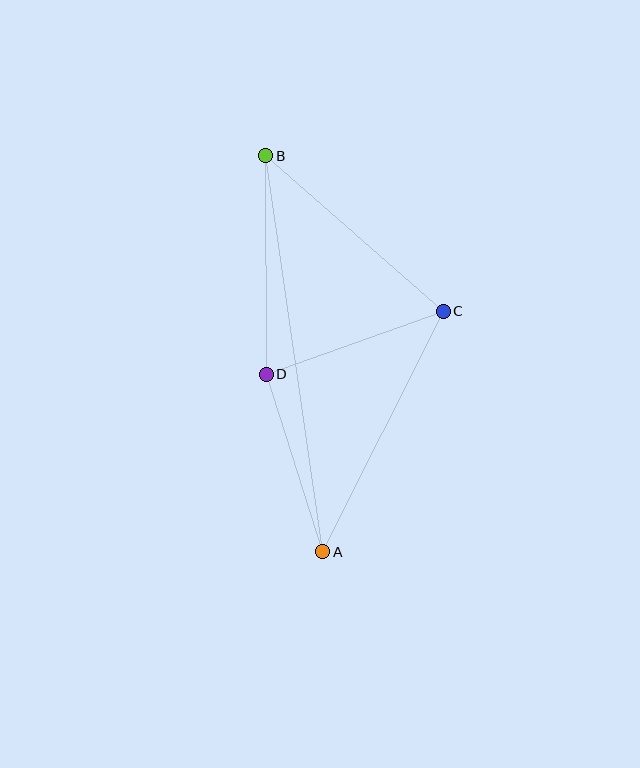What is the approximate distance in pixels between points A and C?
The distance between A and C is approximately 269 pixels.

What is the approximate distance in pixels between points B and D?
The distance between B and D is approximately 218 pixels.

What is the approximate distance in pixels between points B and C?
The distance between B and C is approximately 236 pixels.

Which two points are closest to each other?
Points A and D are closest to each other.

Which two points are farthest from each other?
Points A and B are farthest from each other.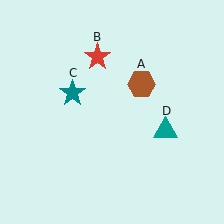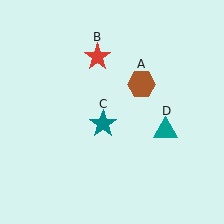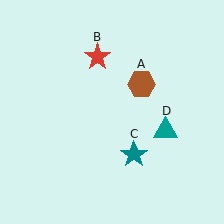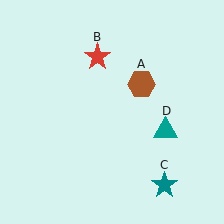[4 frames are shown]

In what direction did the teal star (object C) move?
The teal star (object C) moved down and to the right.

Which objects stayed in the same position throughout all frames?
Brown hexagon (object A) and red star (object B) and teal triangle (object D) remained stationary.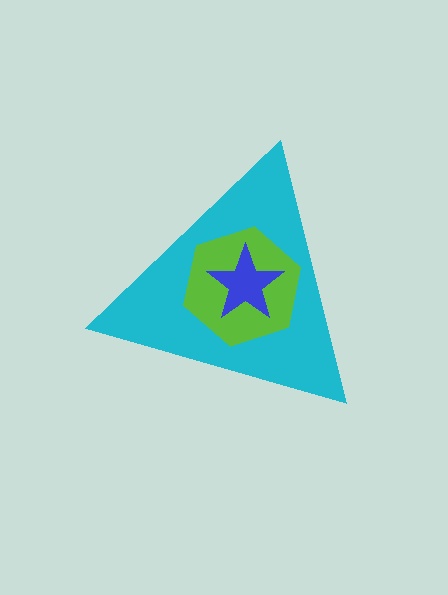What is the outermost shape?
The cyan triangle.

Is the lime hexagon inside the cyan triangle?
Yes.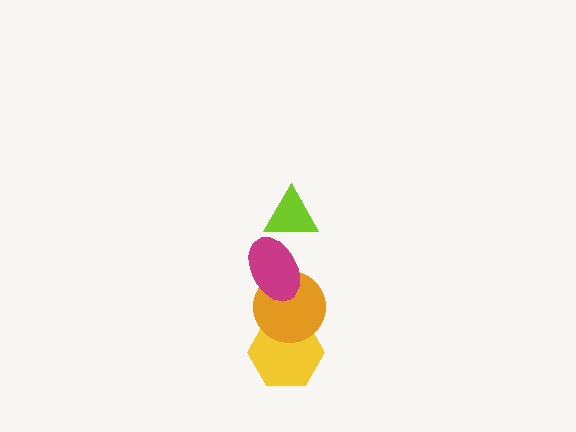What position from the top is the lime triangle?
The lime triangle is 1st from the top.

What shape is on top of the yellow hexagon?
The orange circle is on top of the yellow hexagon.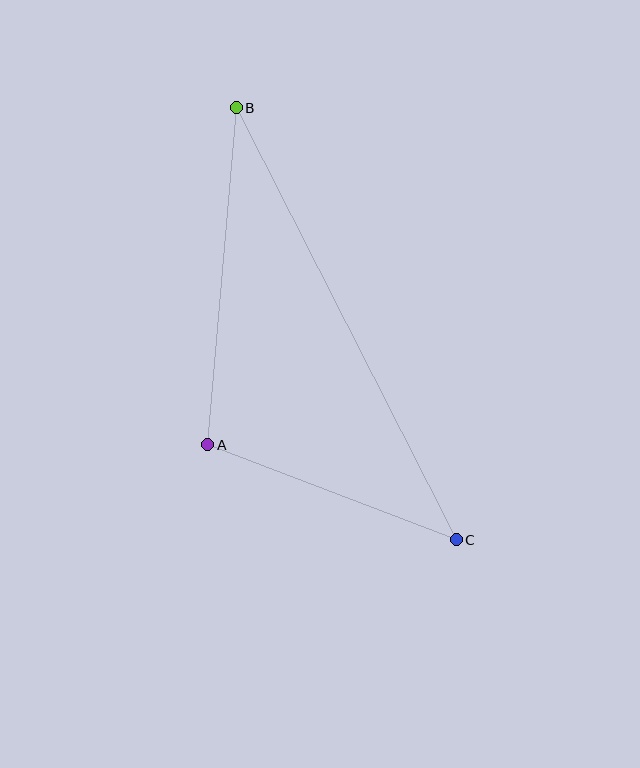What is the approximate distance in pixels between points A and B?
The distance between A and B is approximately 338 pixels.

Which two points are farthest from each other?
Points B and C are farthest from each other.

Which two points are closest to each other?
Points A and C are closest to each other.